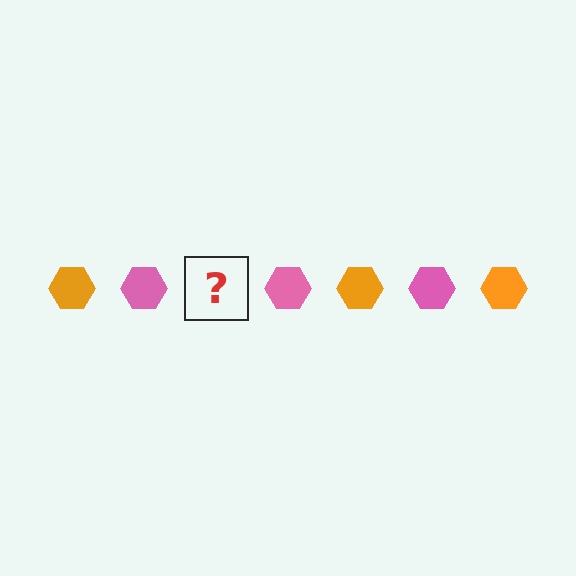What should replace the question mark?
The question mark should be replaced with an orange hexagon.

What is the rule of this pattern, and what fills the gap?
The rule is that the pattern cycles through orange, pink hexagons. The gap should be filled with an orange hexagon.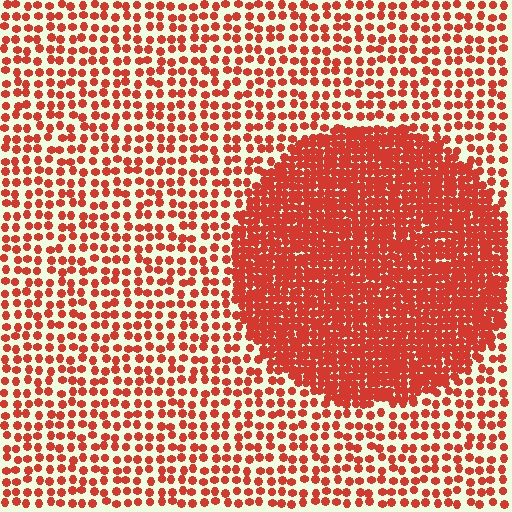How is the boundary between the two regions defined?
The boundary is defined by a change in element density (approximately 2.5x ratio). All elements are the same color, size, and shape.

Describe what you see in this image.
The image contains small red elements arranged at two different densities. A circle-shaped region is visible where the elements are more densely packed than the surrounding area.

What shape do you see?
I see a circle.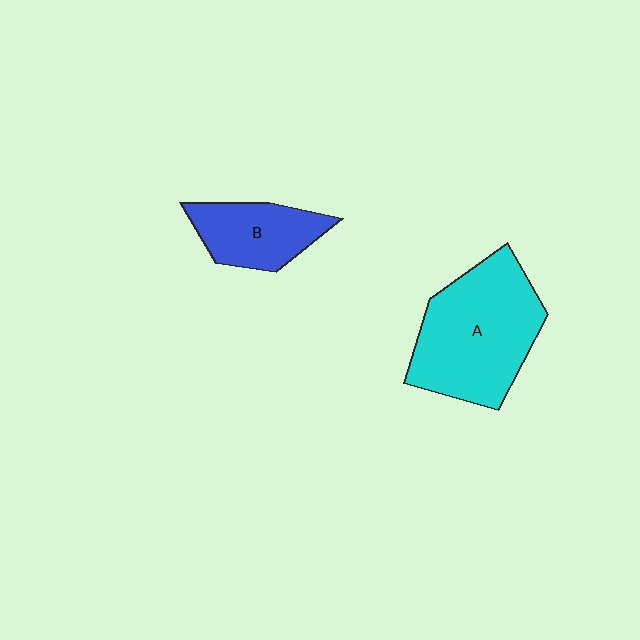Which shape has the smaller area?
Shape B (blue).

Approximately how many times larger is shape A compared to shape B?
Approximately 2.0 times.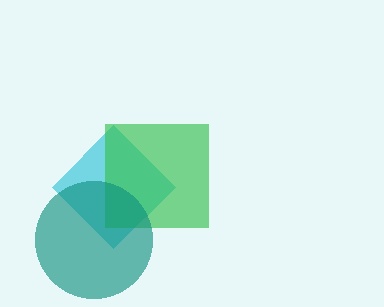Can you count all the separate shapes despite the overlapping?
Yes, there are 3 separate shapes.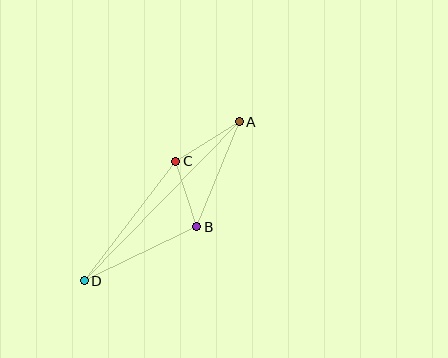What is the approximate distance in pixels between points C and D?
The distance between C and D is approximately 151 pixels.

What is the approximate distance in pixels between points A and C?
The distance between A and C is approximately 75 pixels.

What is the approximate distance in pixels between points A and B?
The distance between A and B is approximately 114 pixels.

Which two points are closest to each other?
Points B and C are closest to each other.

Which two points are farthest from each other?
Points A and D are farthest from each other.